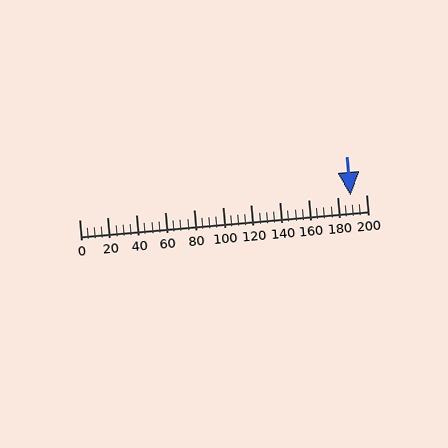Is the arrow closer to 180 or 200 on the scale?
The arrow is closer to 180.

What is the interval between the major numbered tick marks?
The major tick marks are spaced 20 units apart.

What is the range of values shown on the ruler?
The ruler shows values from 0 to 200.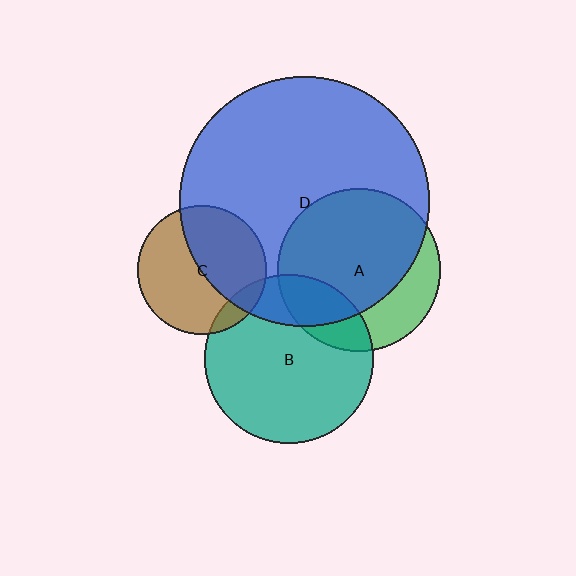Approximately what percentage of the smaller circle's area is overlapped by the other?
Approximately 70%.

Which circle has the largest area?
Circle D (blue).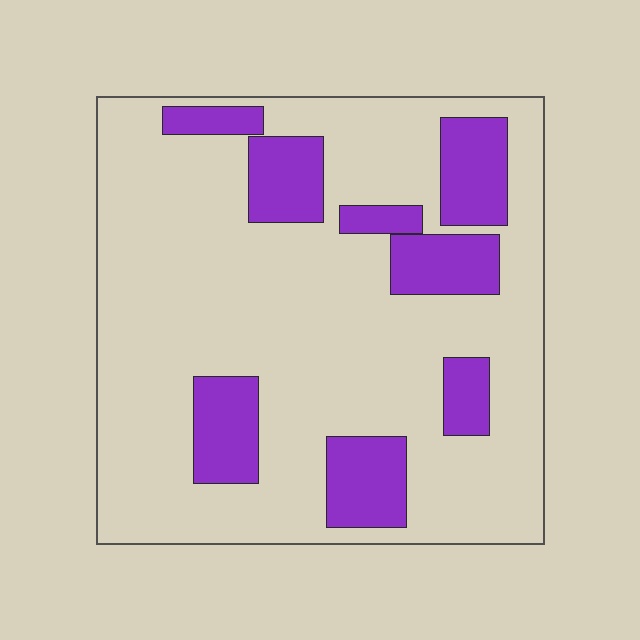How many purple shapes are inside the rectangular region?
8.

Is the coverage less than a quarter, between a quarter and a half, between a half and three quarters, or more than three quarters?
Less than a quarter.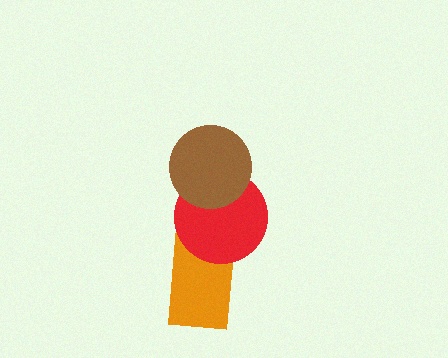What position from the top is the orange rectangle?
The orange rectangle is 3rd from the top.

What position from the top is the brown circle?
The brown circle is 1st from the top.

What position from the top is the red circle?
The red circle is 2nd from the top.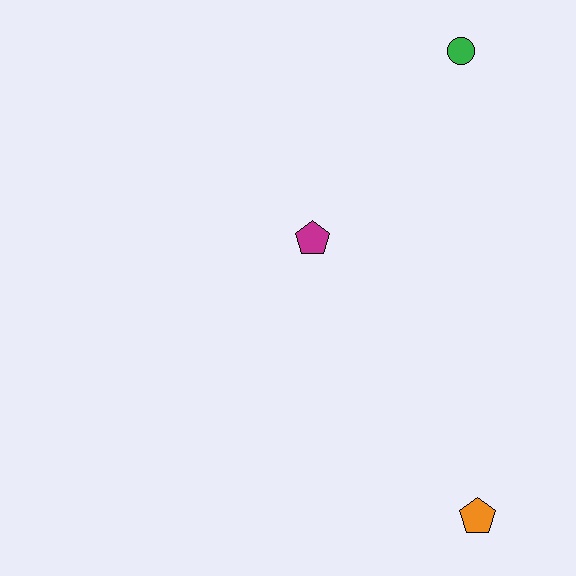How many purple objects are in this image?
There are no purple objects.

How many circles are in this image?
There is 1 circle.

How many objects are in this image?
There are 3 objects.